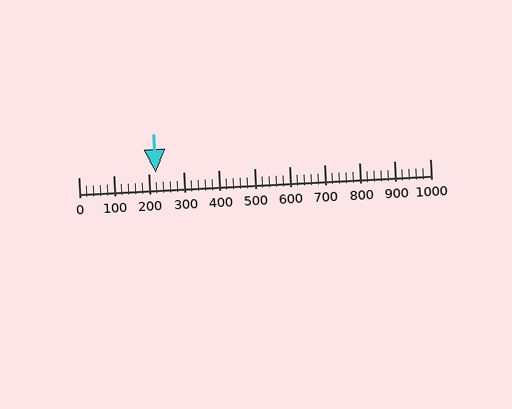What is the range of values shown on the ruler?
The ruler shows values from 0 to 1000.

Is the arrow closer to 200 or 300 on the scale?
The arrow is closer to 200.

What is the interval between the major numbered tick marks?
The major tick marks are spaced 100 units apart.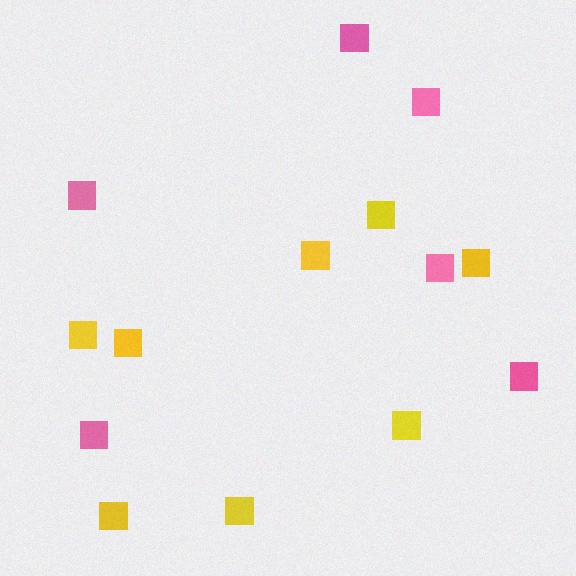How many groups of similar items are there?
There are 2 groups: one group of pink squares (6) and one group of yellow squares (8).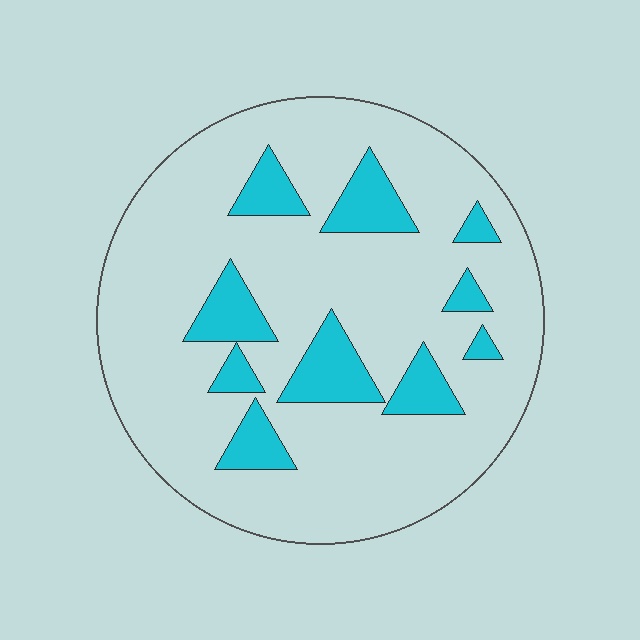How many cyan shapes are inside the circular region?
10.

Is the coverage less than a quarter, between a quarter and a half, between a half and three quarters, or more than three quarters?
Less than a quarter.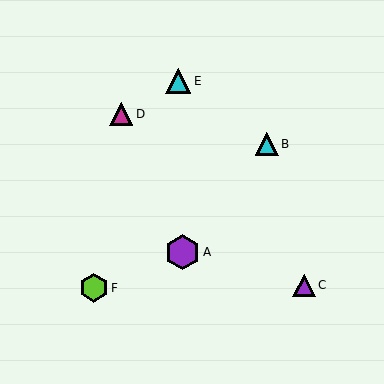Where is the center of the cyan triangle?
The center of the cyan triangle is at (178, 81).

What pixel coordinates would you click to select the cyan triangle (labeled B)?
Click at (267, 144) to select the cyan triangle B.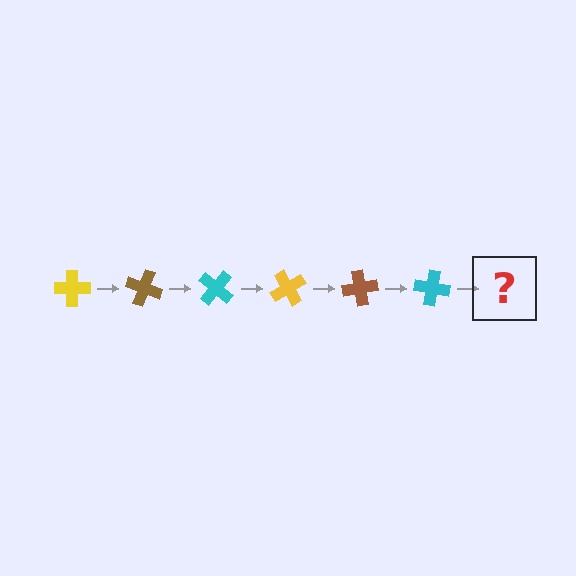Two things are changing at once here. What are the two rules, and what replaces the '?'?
The two rules are that it rotates 20 degrees each step and the color cycles through yellow, brown, and cyan. The '?' should be a yellow cross, rotated 120 degrees from the start.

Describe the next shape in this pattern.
It should be a yellow cross, rotated 120 degrees from the start.